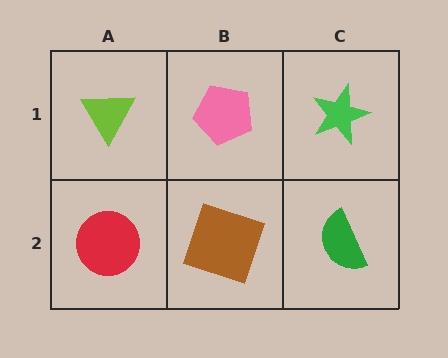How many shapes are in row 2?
3 shapes.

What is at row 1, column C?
A green star.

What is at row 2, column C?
A green semicircle.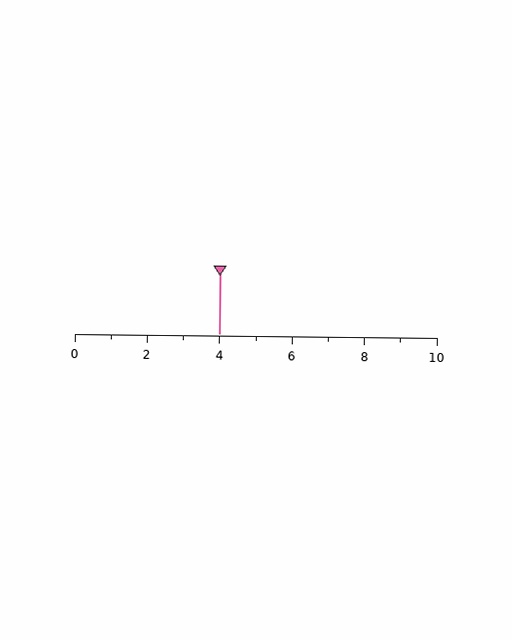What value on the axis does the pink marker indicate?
The marker indicates approximately 4.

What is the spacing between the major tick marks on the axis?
The major ticks are spaced 2 apart.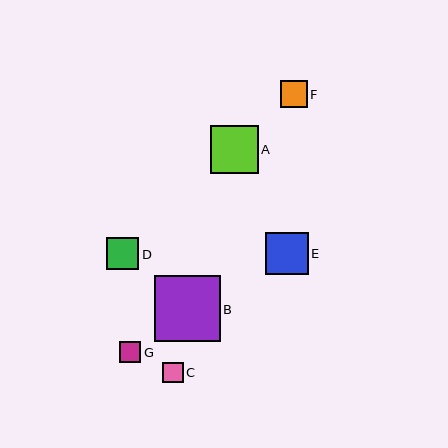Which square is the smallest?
Square C is the smallest with a size of approximately 20 pixels.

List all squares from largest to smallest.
From largest to smallest: B, A, E, D, F, G, C.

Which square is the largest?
Square B is the largest with a size of approximately 66 pixels.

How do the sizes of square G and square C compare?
Square G and square C are approximately the same size.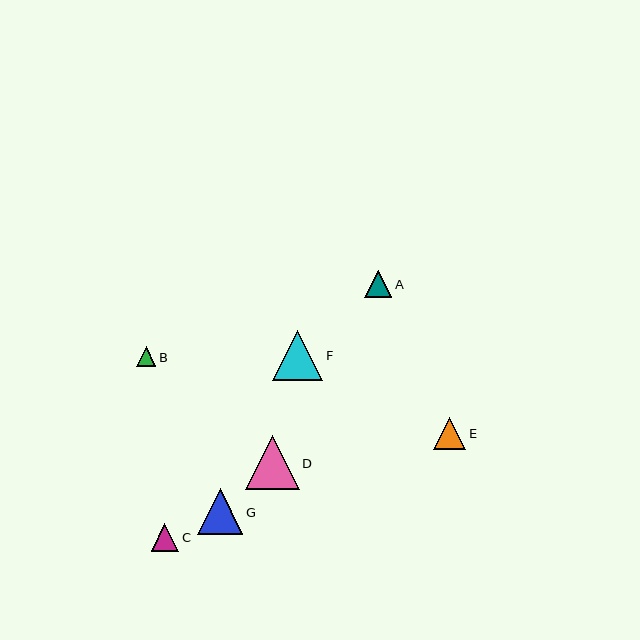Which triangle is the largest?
Triangle D is the largest with a size of approximately 54 pixels.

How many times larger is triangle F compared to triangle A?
Triangle F is approximately 1.8 times the size of triangle A.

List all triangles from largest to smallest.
From largest to smallest: D, F, G, E, A, C, B.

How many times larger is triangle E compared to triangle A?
Triangle E is approximately 1.2 times the size of triangle A.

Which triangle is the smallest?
Triangle B is the smallest with a size of approximately 19 pixels.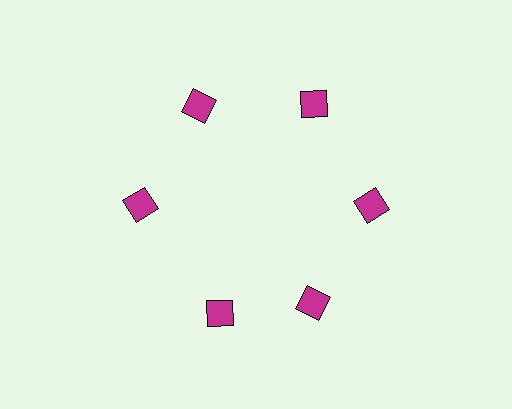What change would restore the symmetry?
The symmetry would be restored by rotating it back into even spacing with its neighbors so that all 6 squares sit at equal angles and equal distance from the center.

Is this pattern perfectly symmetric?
No. The 6 magenta squares are arranged in a ring, but one element near the 7 o'clock position is rotated out of alignment along the ring, breaking the 6-fold rotational symmetry.